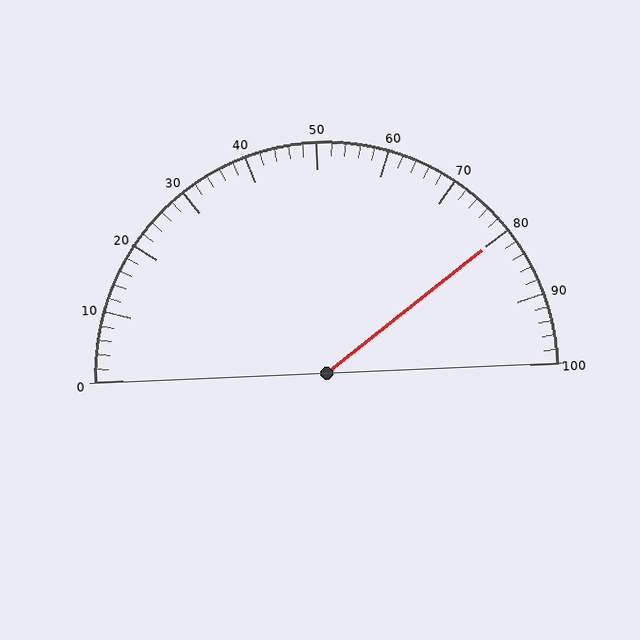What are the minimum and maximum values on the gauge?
The gauge ranges from 0 to 100.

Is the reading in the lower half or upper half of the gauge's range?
The reading is in the upper half of the range (0 to 100).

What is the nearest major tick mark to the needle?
The nearest major tick mark is 80.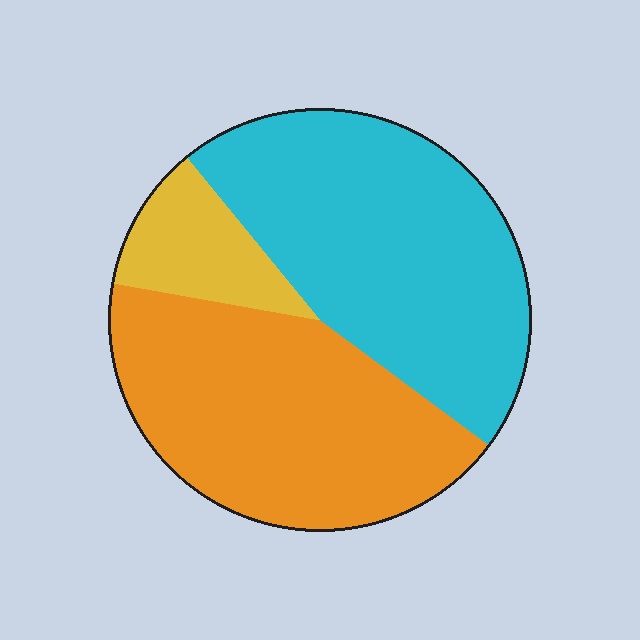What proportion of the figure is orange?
Orange covers about 45% of the figure.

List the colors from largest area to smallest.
From largest to smallest: cyan, orange, yellow.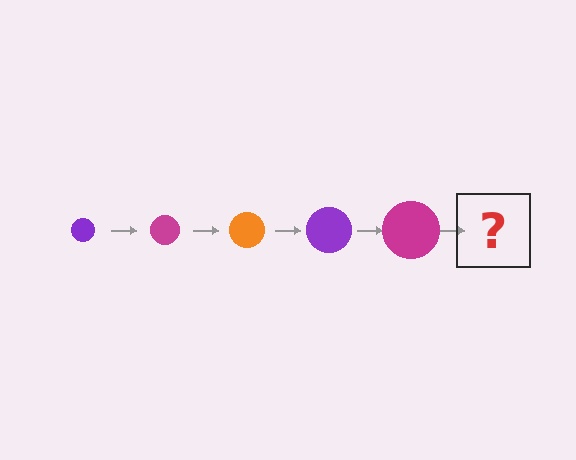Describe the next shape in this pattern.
It should be an orange circle, larger than the previous one.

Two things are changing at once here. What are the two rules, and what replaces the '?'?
The two rules are that the circle grows larger each step and the color cycles through purple, magenta, and orange. The '?' should be an orange circle, larger than the previous one.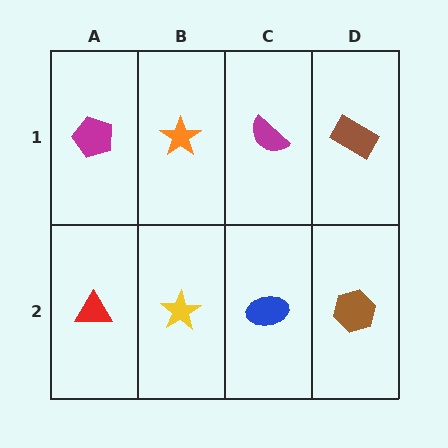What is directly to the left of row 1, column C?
An orange star.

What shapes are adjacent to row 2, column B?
An orange star (row 1, column B), a red triangle (row 2, column A), a blue ellipse (row 2, column C).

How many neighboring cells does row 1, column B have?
3.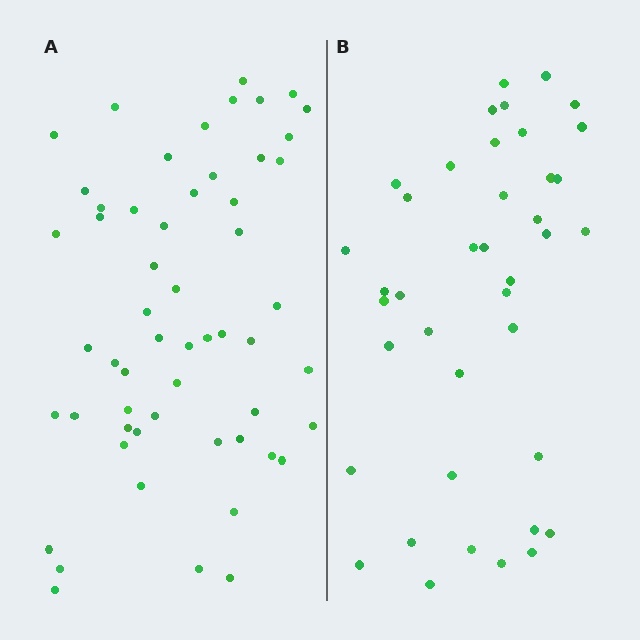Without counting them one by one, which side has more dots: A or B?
Region A (the left region) has more dots.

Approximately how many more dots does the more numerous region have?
Region A has approximately 15 more dots than region B.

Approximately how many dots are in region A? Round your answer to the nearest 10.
About 60 dots. (The exact count is 56, which rounds to 60.)